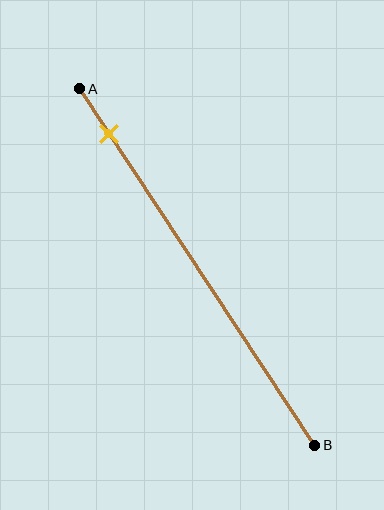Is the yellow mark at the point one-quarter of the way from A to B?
No, the mark is at about 15% from A, not at the 25% one-quarter point.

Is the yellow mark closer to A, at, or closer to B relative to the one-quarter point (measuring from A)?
The yellow mark is closer to point A than the one-quarter point of segment AB.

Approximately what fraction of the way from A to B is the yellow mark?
The yellow mark is approximately 15% of the way from A to B.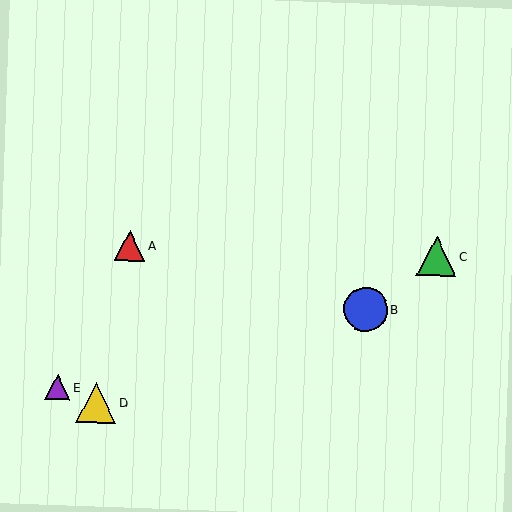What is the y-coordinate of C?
Object C is at y≈256.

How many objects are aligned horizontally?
2 objects (A, C) are aligned horizontally.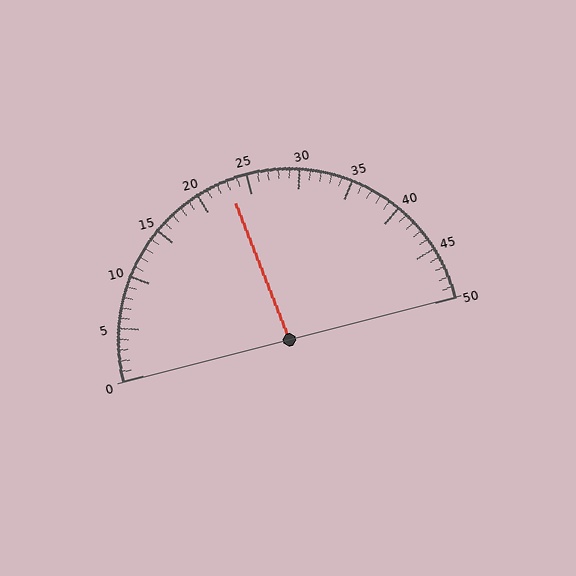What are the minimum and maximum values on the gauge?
The gauge ranges from 0 to 50.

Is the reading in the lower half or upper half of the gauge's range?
The reading is in the lower half of the range (0 to 50).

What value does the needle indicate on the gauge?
The needle indicates approximately 23.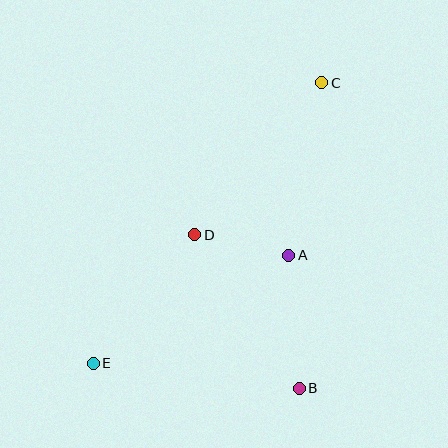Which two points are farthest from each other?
Points C and E are farthest from each other.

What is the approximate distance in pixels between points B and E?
The distance between B and E is approximately 207 pixels.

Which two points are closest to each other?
Points A and D are closest to each other.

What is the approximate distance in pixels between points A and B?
The distance between A and B is approximately 134 pixels.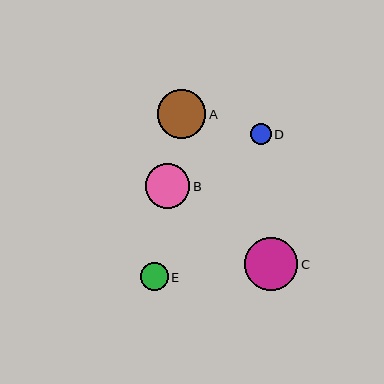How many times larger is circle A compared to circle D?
Circle A is approximately 2.3 times the size of circle D.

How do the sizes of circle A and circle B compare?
Circle A and circle B are approximately the same size.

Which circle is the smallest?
Circle D is the smallest with a size of approximately 21 pixels.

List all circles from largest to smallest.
From largest to smallest: C, A, B, E, D.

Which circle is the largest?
Circle C is the largest with a size of approximately 53 pixels.